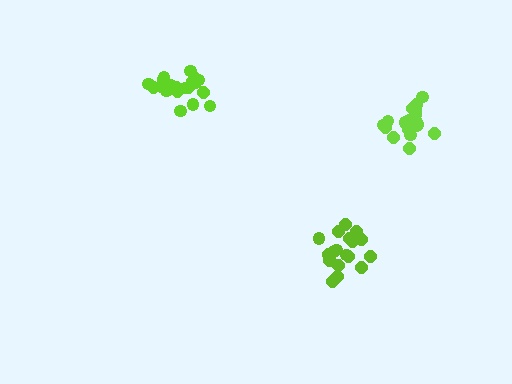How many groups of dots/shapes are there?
There are 3 groups.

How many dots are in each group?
Group 1: 19 dots, Group 2: 20 dots, Group 3: 20 dots (59 total).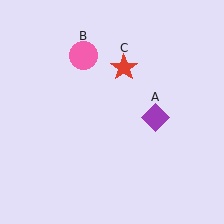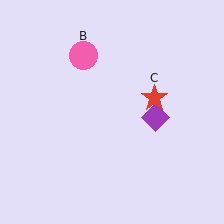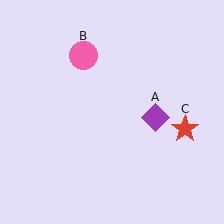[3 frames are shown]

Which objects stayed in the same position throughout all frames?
Purple diamond (object A) and pink circle (object B) remained stationary.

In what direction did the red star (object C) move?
The red star (object C) moved down and to the right.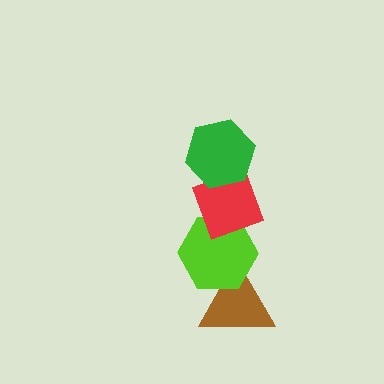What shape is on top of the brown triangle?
The lime hexagon is on top of the brown triangle.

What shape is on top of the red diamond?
The green hexagon is on top of the red diamond.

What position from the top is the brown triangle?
The brown triangle is 4th from the top.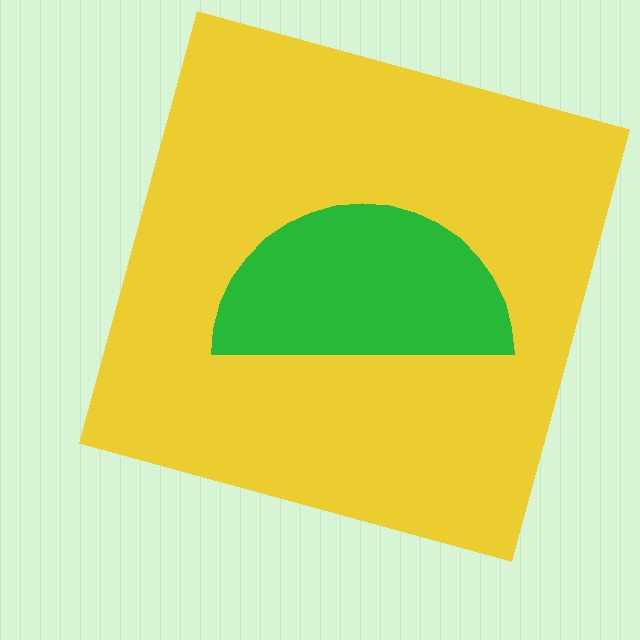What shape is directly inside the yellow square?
The green semicircle.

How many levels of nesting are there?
2.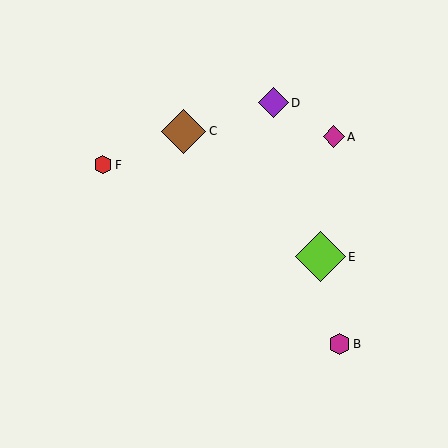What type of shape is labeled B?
Shape B is a magenta hexagon.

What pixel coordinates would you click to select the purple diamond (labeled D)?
Click at (273, 103) to select the purple diamond D.